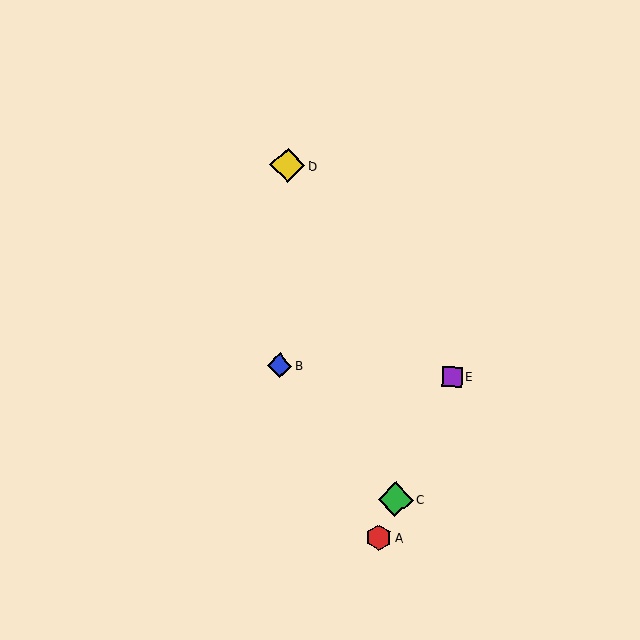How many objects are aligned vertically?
2 objects (B, D) are aligned vertically.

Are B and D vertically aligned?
Yes, both are at x≈279.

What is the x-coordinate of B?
Object B is at x≈279.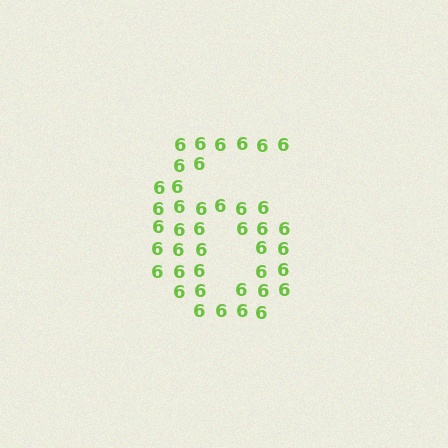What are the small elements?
The small elements are digit 6's.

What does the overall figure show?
The overall figure shows the digit 6.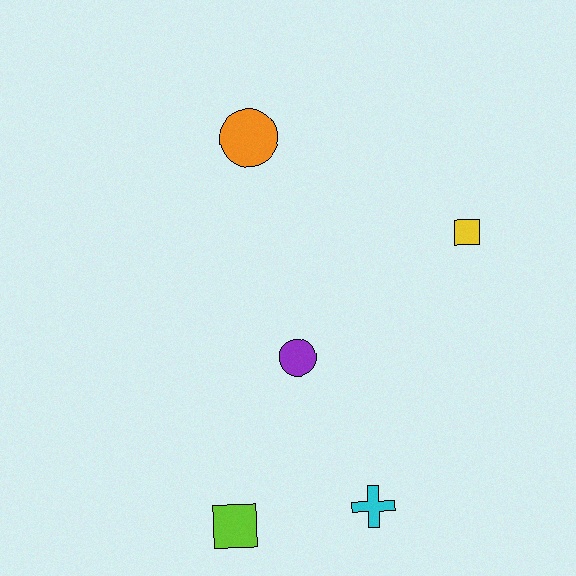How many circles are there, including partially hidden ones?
There are 2 circles.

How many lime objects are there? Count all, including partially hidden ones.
There is 1 lime object.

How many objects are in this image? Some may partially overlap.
There are 5 objects.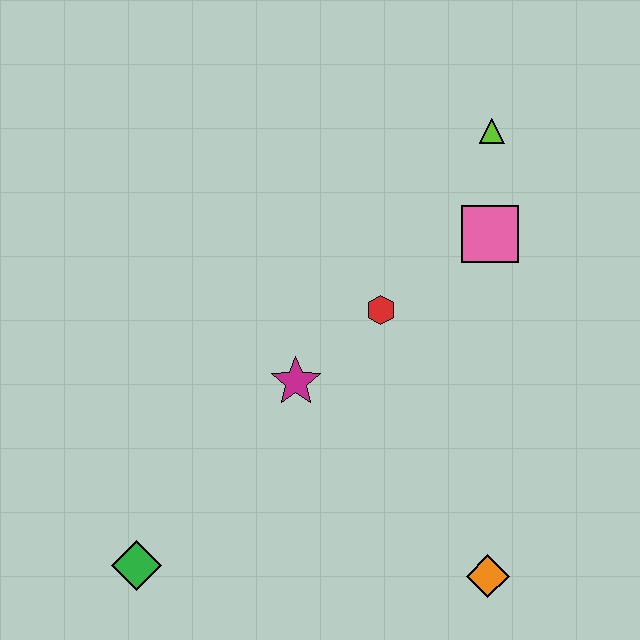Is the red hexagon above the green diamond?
Yes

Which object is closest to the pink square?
The lime triangle is closest to the pink square.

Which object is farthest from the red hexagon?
The green diamond is farthest from the red hexagon.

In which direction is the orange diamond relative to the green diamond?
The orange diamond is to the right of the green diamond.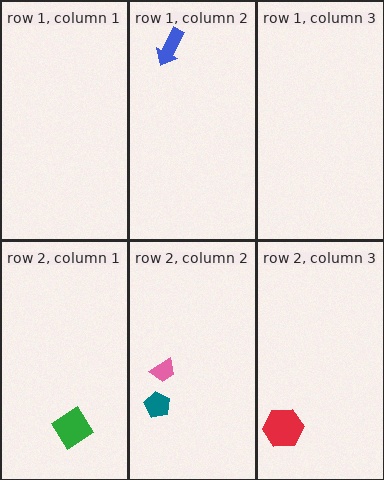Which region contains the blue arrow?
The row 1, column 2 region.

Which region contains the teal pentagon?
The row 2, column 2 region.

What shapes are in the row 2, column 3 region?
The red hexagon.